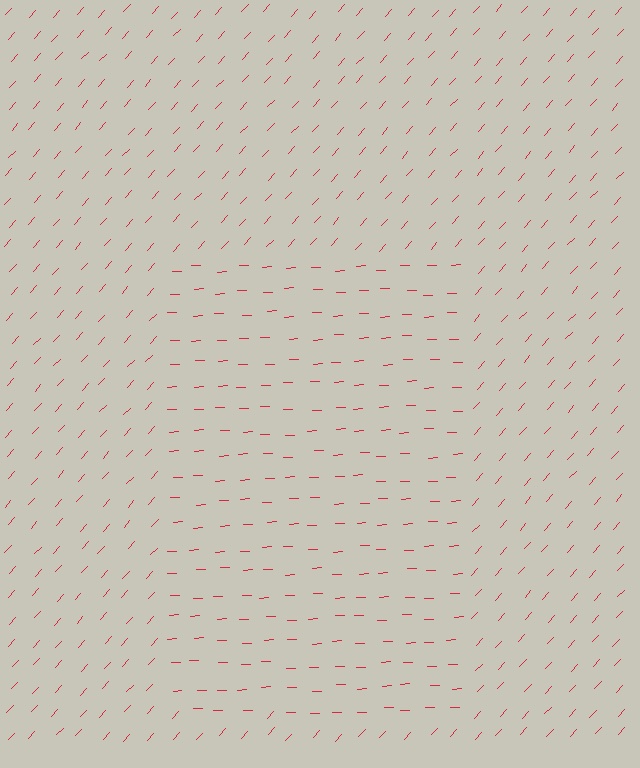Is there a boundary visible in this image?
Yes, there is a texture boundary formed by a change in line orientation.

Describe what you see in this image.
The image is filled with small red line segments. A rectangle region in the image has lines oriented differently from the surrounding lines, creating a visible texture boundary.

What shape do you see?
I see a rectangle.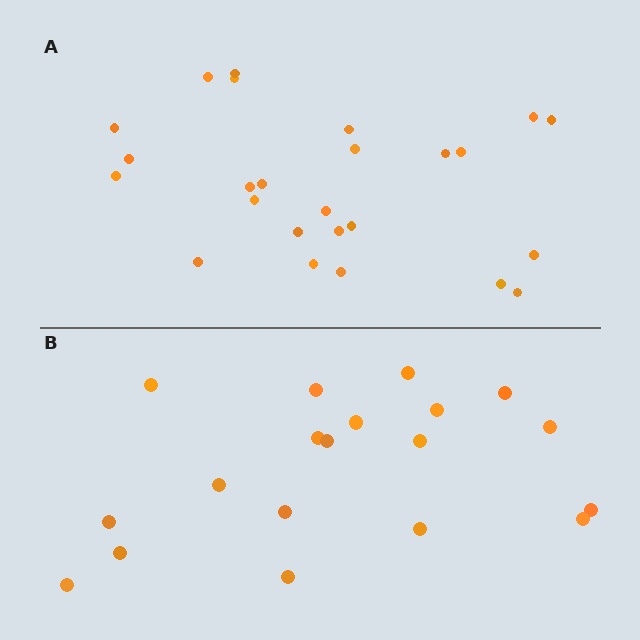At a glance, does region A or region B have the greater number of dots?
Region A (the top region) has more dots.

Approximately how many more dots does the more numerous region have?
Region A has about 6 more dots than region B.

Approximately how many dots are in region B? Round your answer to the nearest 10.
About 20 dots. (The exact count is 19, which rounds to 20.)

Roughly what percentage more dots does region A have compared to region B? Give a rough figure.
About 30% more.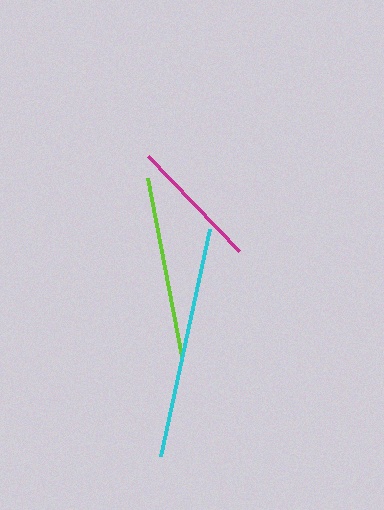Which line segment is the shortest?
The magenta line is the shortest at approximately 132 pixels.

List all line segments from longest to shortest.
From longest to shortest: cyan, lime, magenta.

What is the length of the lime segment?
The lime segment is approximately 181 pixels long.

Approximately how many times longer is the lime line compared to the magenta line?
The lime line is approximately 1.4 times the length of the magenta line.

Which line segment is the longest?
The cyan line is the longest at approximately 233 pixels.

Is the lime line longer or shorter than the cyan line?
The cyan line is longer than the lime line.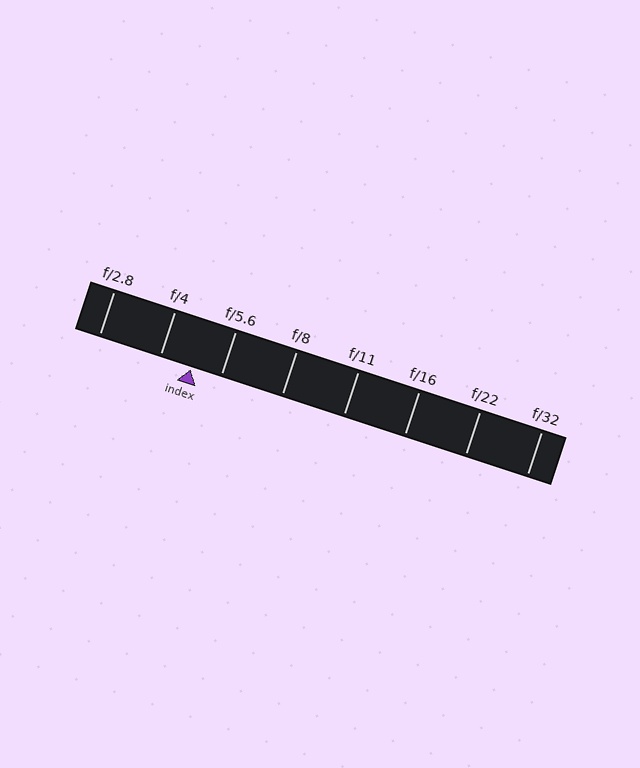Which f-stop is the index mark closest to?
The index mark is closest to f/5.6.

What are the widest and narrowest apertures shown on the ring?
The widest aperture shown is f/2.8 and the narrowest is f/32.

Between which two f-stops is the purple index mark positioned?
The index mark is between f/4 and f/5.6.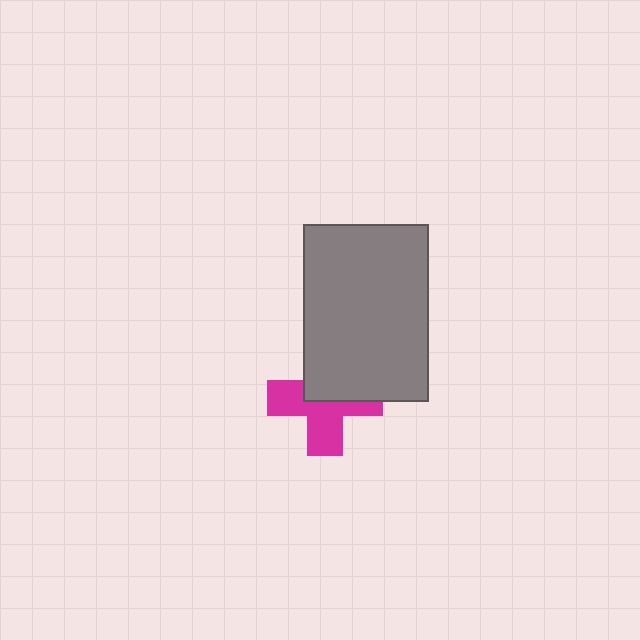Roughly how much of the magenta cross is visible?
About half of it is visible (roughly 55%).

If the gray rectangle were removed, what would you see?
You would see the complete magenta cross.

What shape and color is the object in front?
The object in front is a gray rectangle.